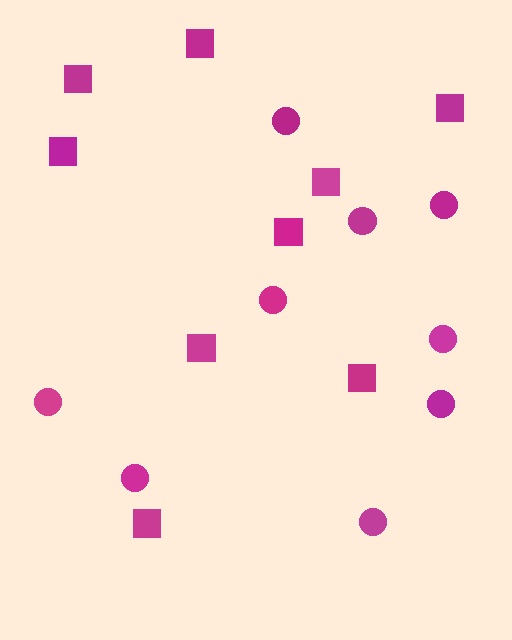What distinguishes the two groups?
There are 2 groups: one group of squares (9) and one group of circles (9).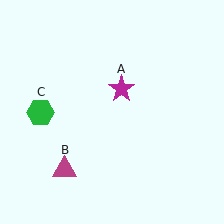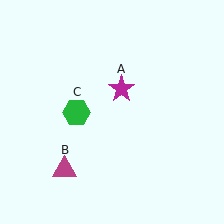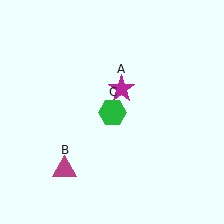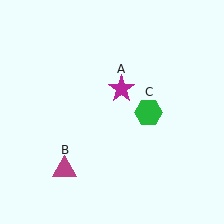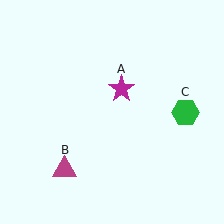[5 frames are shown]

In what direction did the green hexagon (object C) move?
The green hexagon (object C) moved right.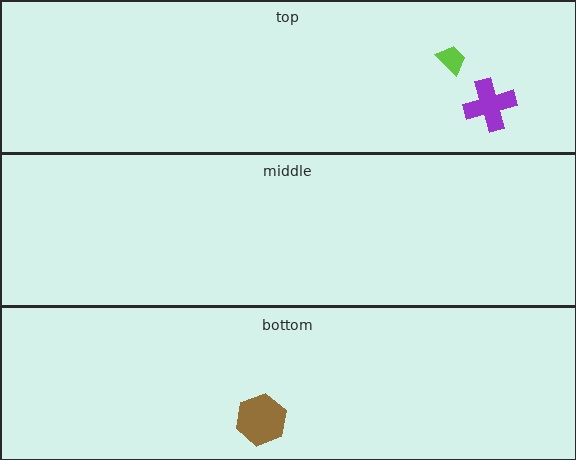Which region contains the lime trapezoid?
The top region.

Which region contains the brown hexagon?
The bottom region.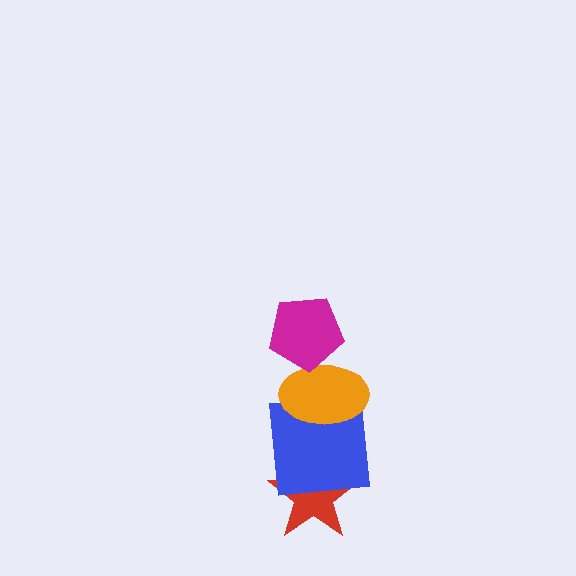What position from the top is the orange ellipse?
The orange ellipse is 2nd from the top.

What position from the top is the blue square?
The blue square is 3rd from the top.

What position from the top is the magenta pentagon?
The magenta pentagon is 1st from the top.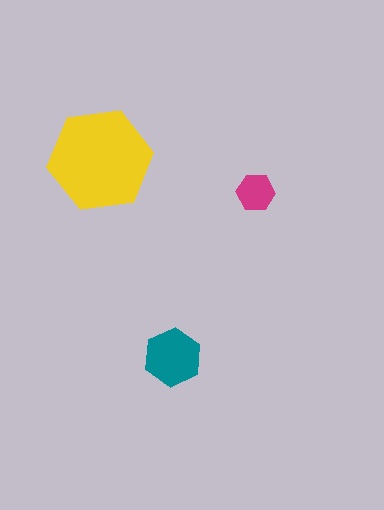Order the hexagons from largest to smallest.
the yellow one, the teal one, the magenta one.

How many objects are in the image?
There are 3 objects in the image.